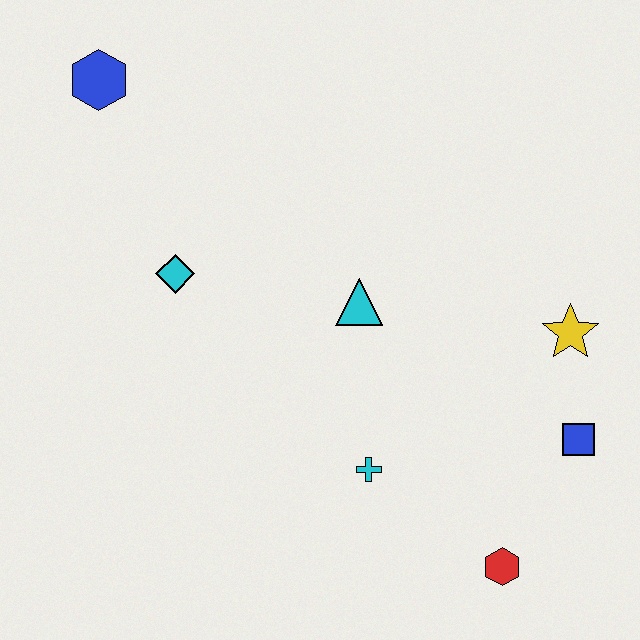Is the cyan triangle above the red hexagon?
Yes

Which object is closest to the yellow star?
The blue square is closest to the yellow star.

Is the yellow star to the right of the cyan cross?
Yes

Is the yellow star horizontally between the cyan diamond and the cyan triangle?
No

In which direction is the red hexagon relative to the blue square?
The red hexagon is below the blue square.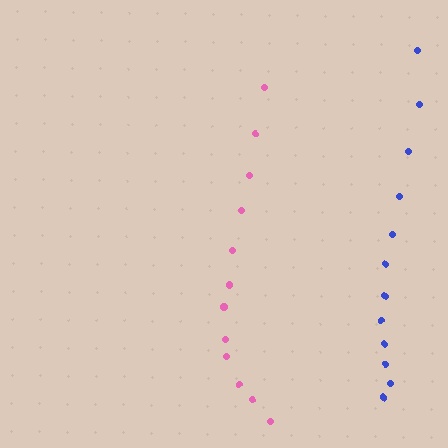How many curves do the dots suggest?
There are 2 distinct paths.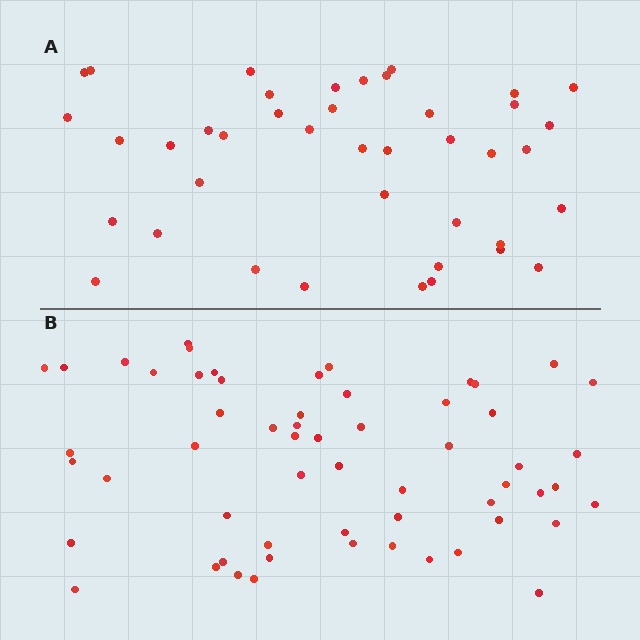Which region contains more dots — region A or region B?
Region B (the bottom region) has more dots.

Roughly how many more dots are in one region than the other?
Region B has approximately 15 more dots than region A.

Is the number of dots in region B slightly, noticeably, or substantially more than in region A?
Region B has noticeably more, but not dramatically so. The ratio is roughly 1.4 to 1.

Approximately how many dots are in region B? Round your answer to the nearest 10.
About 60 dots. (The exact count is 58, which rounds to 60.)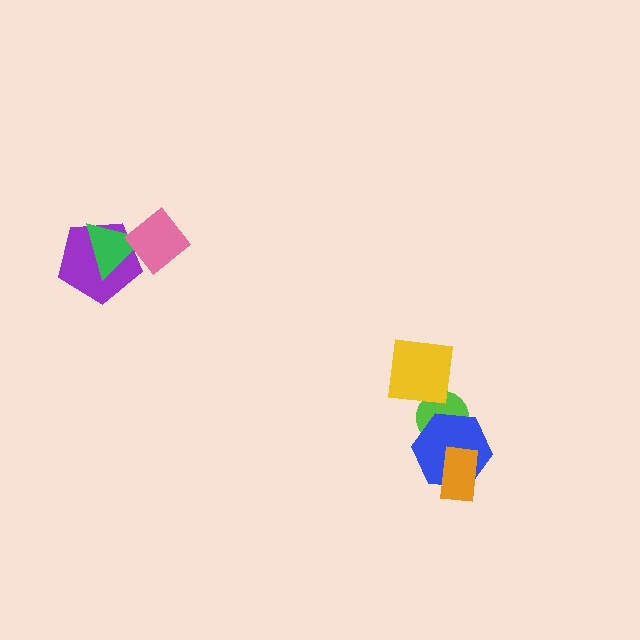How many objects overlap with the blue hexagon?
2 objects overlap with the blue hexagon.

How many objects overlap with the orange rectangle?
1 object overlaps with the orange rectangle.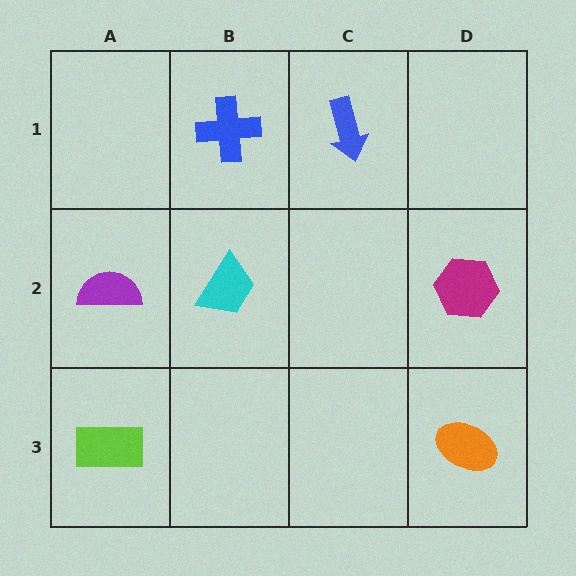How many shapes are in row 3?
2 shapes.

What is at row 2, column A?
A purple semicircle.